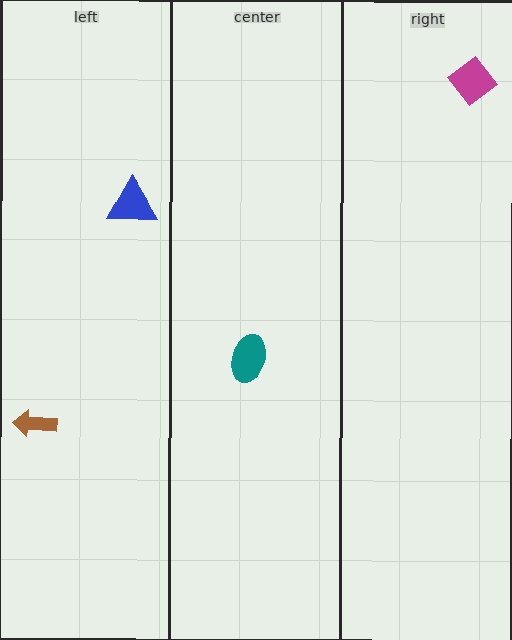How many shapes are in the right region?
1.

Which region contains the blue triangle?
The left region.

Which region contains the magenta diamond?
The right region.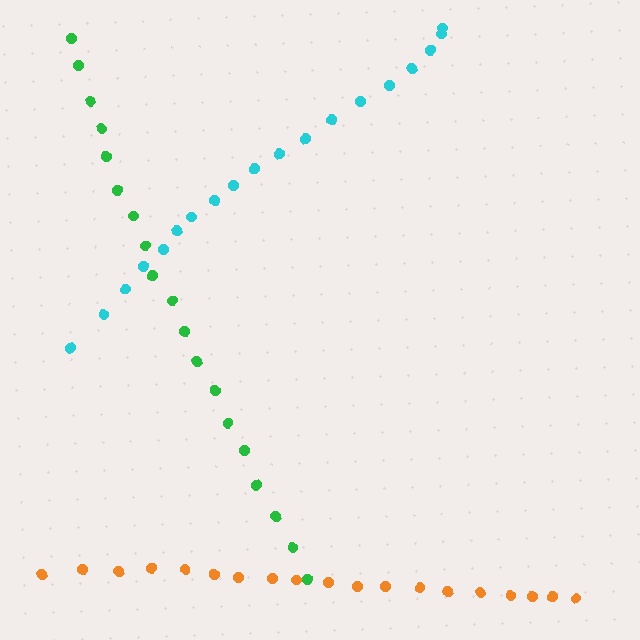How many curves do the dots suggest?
There are 3 distinct paths.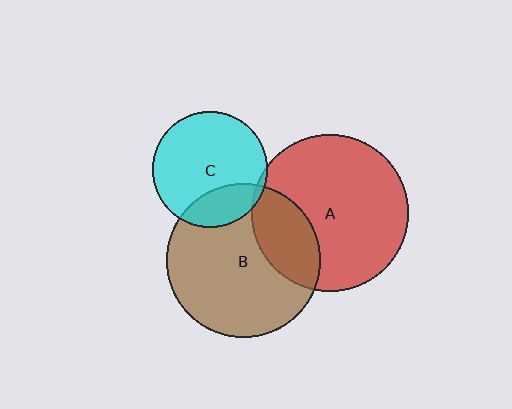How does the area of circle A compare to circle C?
Approximately 1.8 times.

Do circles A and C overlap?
Yes.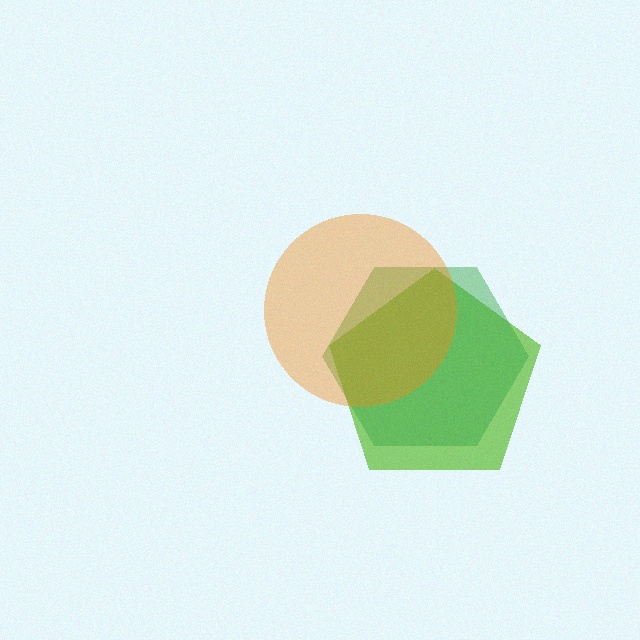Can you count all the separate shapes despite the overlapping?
Yes, there are 3 separate shapes.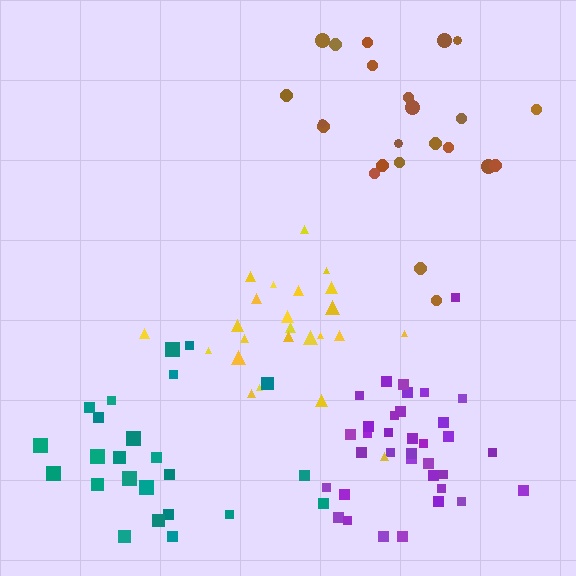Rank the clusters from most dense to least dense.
purple, yellow, brown, teal.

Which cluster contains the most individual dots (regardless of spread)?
Purple (35).